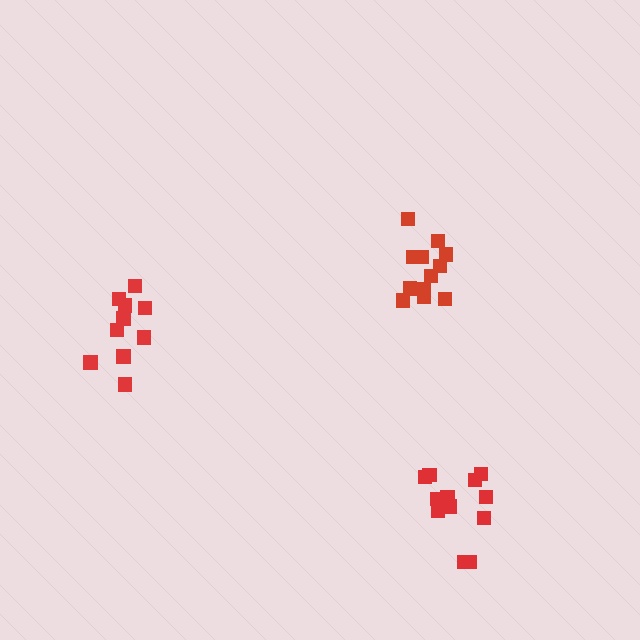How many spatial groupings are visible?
There are 3 spatial groupings.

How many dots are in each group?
Group 1: 10 dots, Group 2: 12 dots, Group 3: 12 dots (34 total).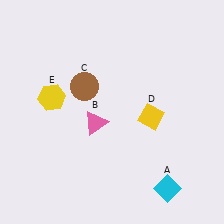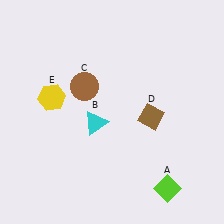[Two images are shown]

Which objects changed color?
A changed from cyan to lime. B changed from pink to cyan. D changed from yellow to brown.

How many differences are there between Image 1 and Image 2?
There are 3 differences between the two images.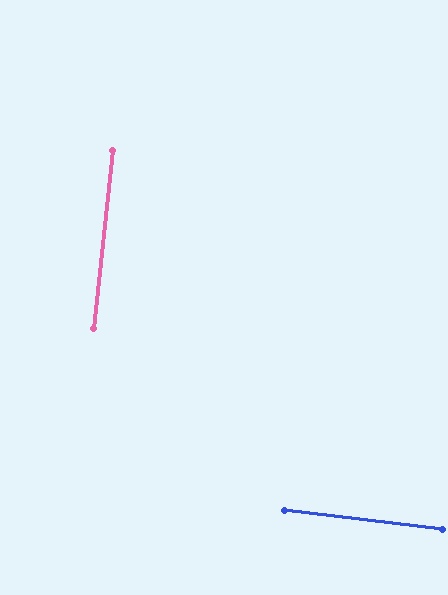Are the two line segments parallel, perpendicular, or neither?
Perpendicular — they meet at approximately 89°.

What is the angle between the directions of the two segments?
Approximately 89 degrees.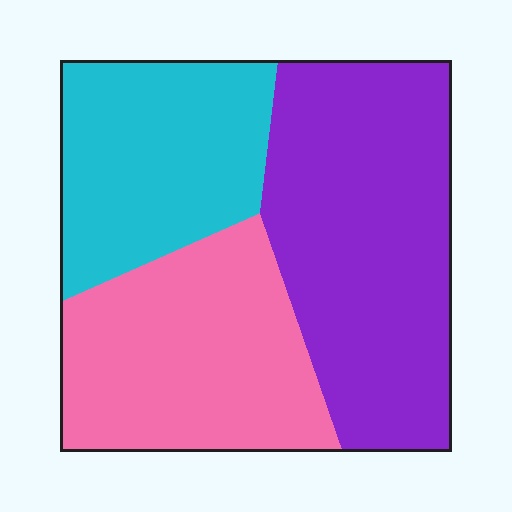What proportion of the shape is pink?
Pink covers about 30% of the shape.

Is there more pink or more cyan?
Pink.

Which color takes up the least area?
Cyan, at roughly 25%.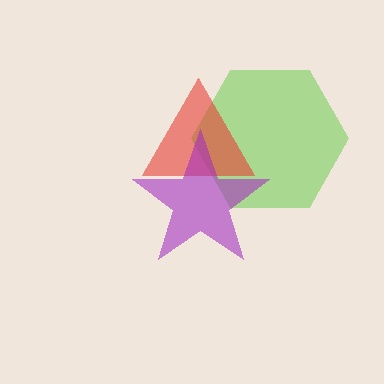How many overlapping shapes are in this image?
There are 3 overlapping shapes in the image.